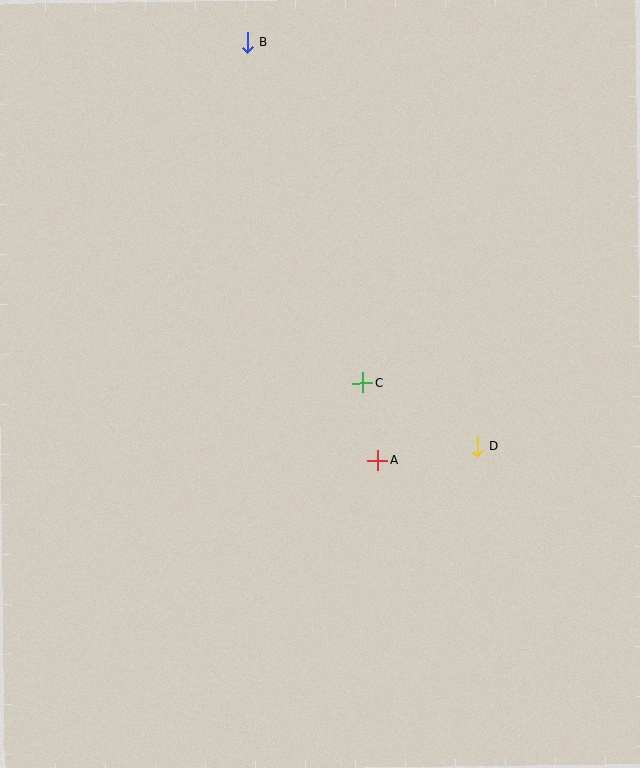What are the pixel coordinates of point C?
Point C is at (363, 383).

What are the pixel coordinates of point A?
Point A is at (378, 461).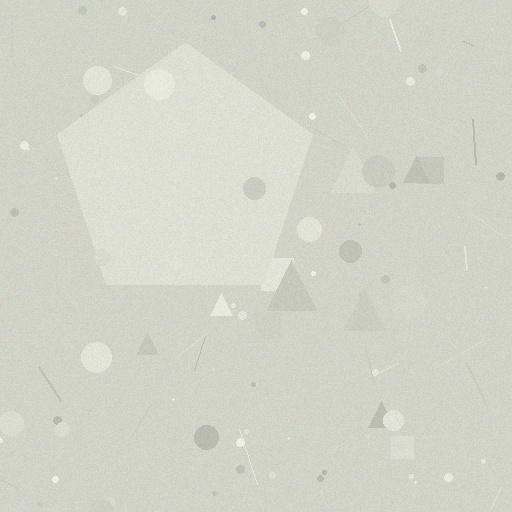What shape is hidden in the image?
A pentagon is hidden in the image.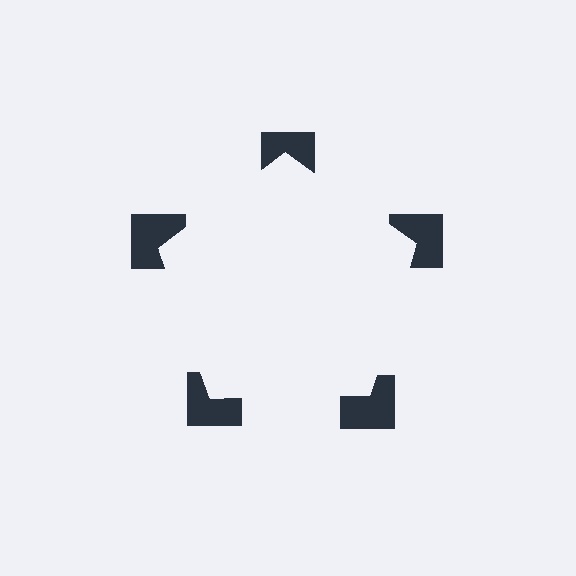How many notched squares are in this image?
There are 5 — one at each vertex of the illusory pentagon.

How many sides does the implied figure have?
5 sides.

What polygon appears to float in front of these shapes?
An illusory pentagon — its edges are inferred from the aligned wedge cuts in the notched squares, not physically drawn.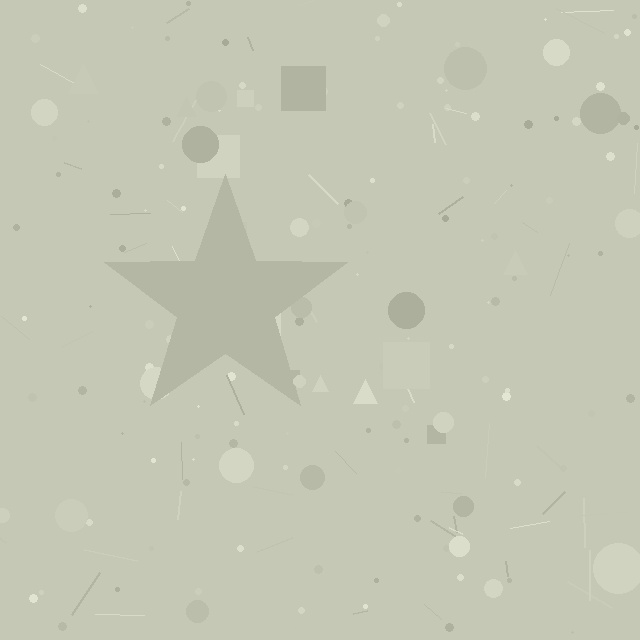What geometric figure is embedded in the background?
A star is embedded in the background.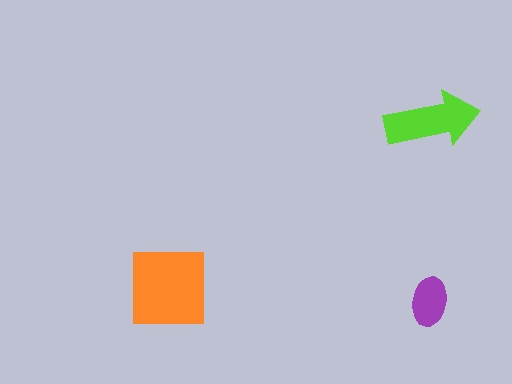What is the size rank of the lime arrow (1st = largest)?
2nd.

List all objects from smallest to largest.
The purple ellipse, the lime arrow, the orange square.